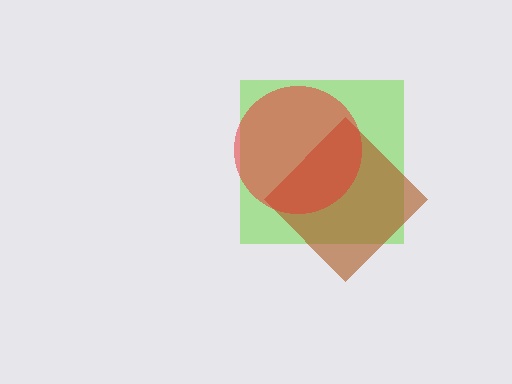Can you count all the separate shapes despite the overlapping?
Yes, there are 3 separate shapes.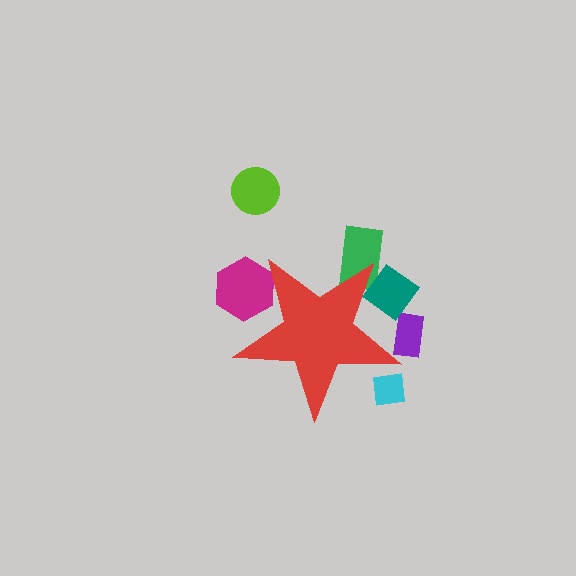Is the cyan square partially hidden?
Yes, the cyan square is partially hidden behind the red star.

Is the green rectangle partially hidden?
Yes, the green rectangle is partially hidden behind the red star.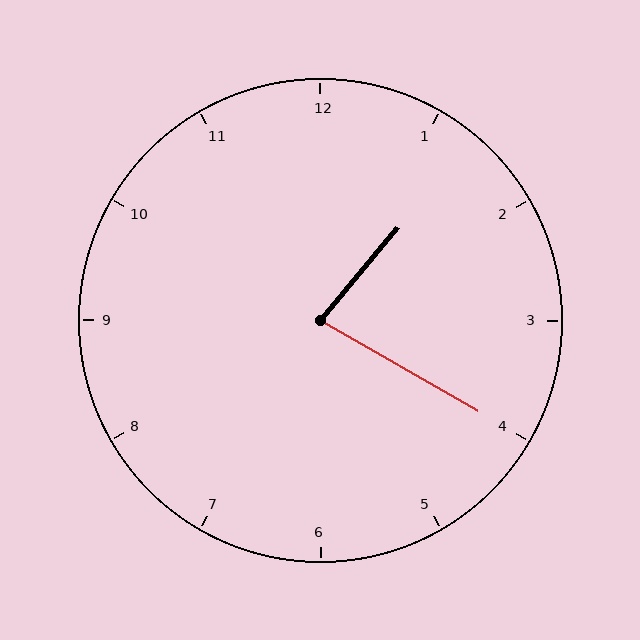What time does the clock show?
1:20.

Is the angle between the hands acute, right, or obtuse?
It is acute.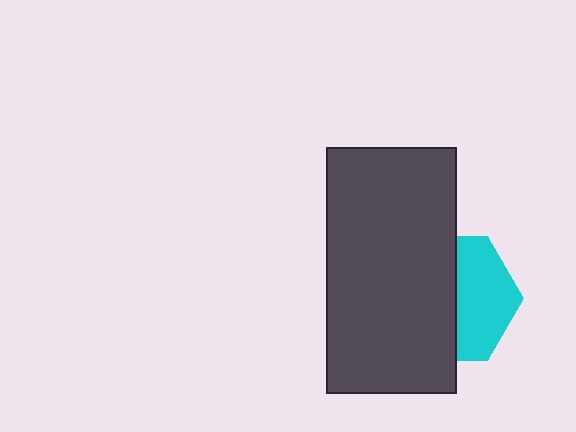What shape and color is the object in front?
The object in front is a dark gray rectangle.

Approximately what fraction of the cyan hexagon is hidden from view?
Roughly 55% of the cyan hexagon is hidden behind the dark gray rectangle.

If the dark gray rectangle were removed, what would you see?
You would see the complete cyan hexagon.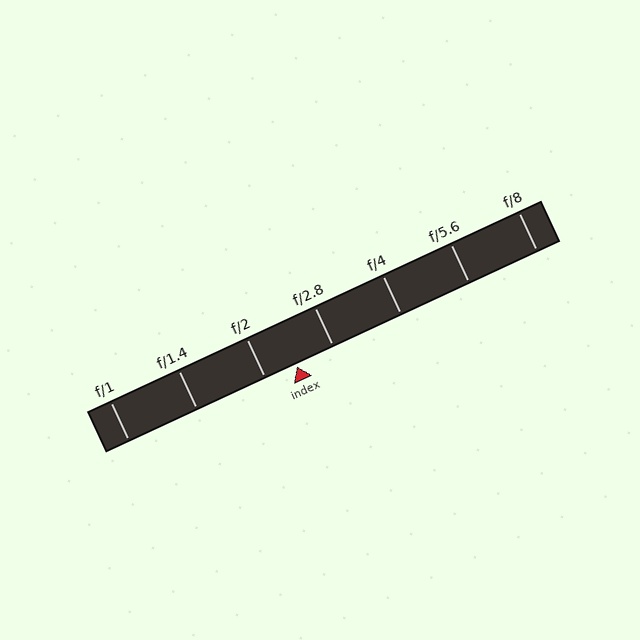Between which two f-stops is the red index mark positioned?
The index mark is between f/2 and f/2.8.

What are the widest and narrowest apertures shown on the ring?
The widest aperture shown is f/1 and the narrowest is f/8.